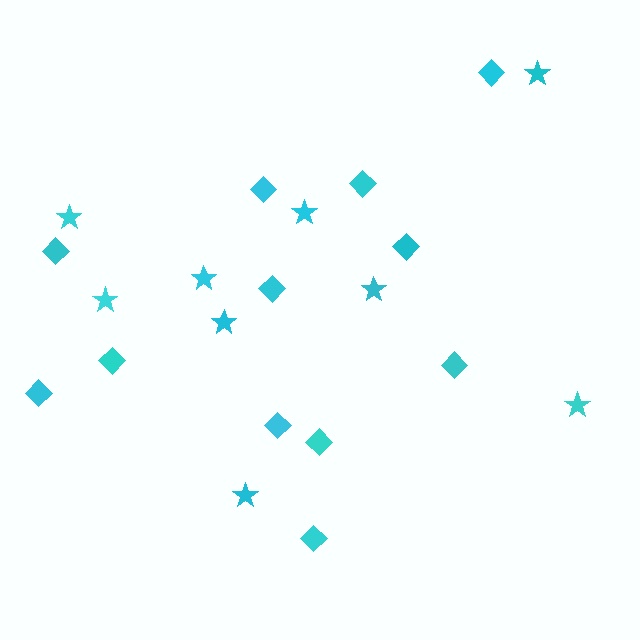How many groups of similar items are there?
There are 2 groups: one group of diamonds (12) and one group of stars (9).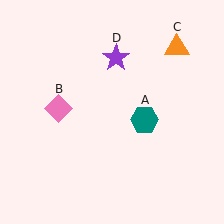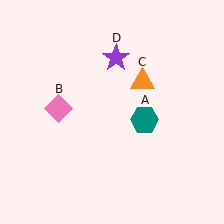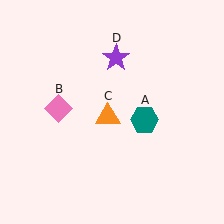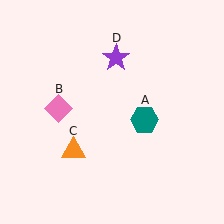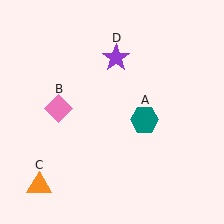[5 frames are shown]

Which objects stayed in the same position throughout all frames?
Teal hexagon (object A) and pink diamond (object B) and purple star (object D) remained stationary.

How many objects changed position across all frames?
1 object changed position: orange triangle (object C).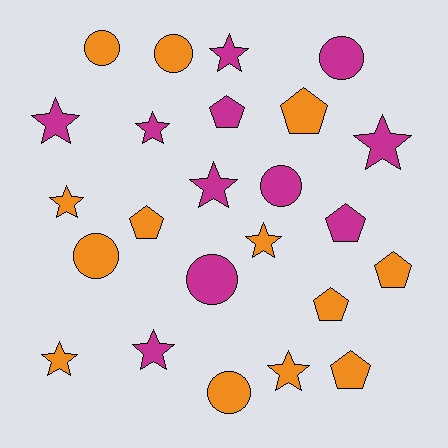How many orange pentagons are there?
There are 5 orange pentagons.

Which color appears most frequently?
Orange, with 13 objects.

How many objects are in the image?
There are 24 objects.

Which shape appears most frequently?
Star, with 10 objects.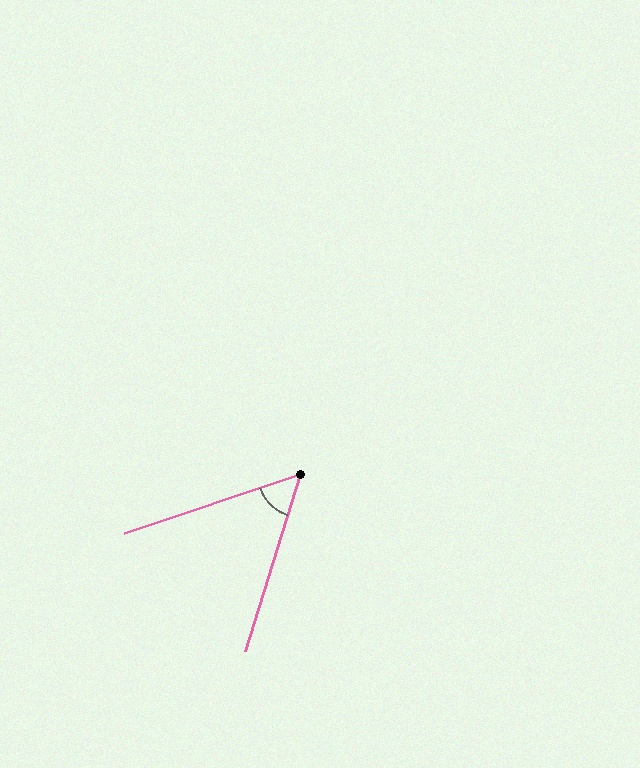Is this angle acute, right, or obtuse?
It is acute.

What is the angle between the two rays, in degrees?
Approximately 54 degrees.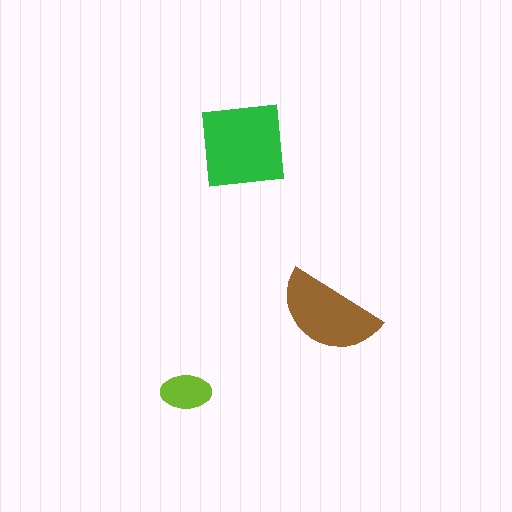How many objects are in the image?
There are 3 objects in the image.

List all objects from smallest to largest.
The lime ellipse, the brown semicircle, the green square.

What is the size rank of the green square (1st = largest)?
1st.